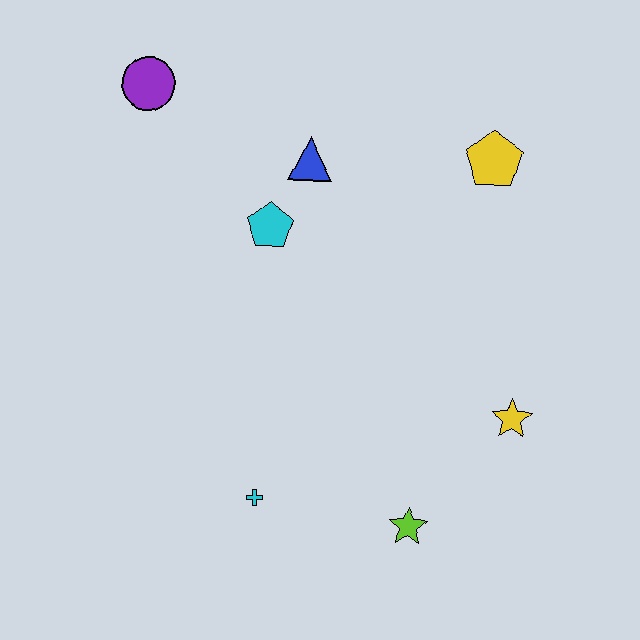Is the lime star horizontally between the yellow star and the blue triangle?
Yes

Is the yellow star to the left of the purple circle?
No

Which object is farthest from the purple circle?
The lime star is farthest from the purple circle.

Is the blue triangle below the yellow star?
No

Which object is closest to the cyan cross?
The lime star is closest to the cyan cross.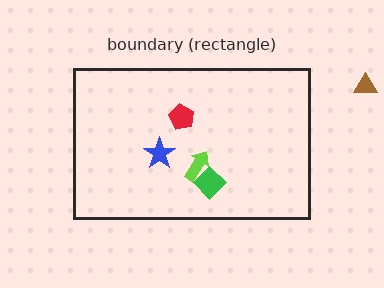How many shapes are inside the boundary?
4 inside, 1 outside.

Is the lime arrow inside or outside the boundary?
Inside.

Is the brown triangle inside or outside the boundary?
Outside.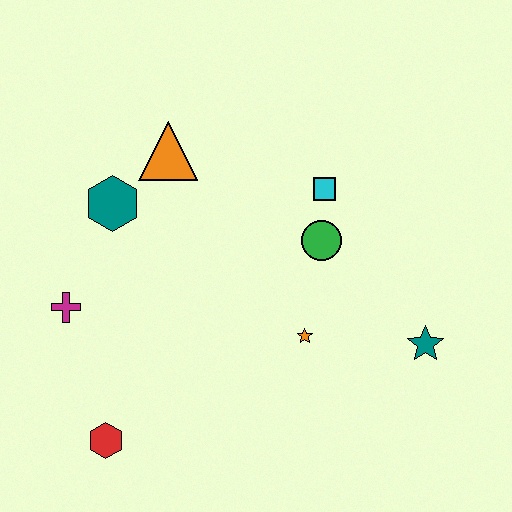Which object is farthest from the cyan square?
The red hexagon is farthest from the cyan square.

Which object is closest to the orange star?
The green circle is closest to the orange star.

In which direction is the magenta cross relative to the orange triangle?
The magenta cross is below the orange triangle.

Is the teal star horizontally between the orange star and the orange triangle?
No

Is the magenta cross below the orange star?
No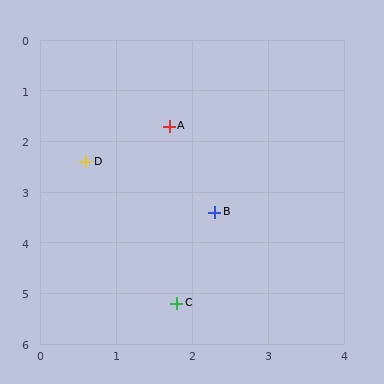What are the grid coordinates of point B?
Point B is at approximately (2.3, 3.4).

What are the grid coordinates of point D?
Point D is at approximately (0.6, 2.4).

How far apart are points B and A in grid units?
Points B and A are about 1.8 grid units apart.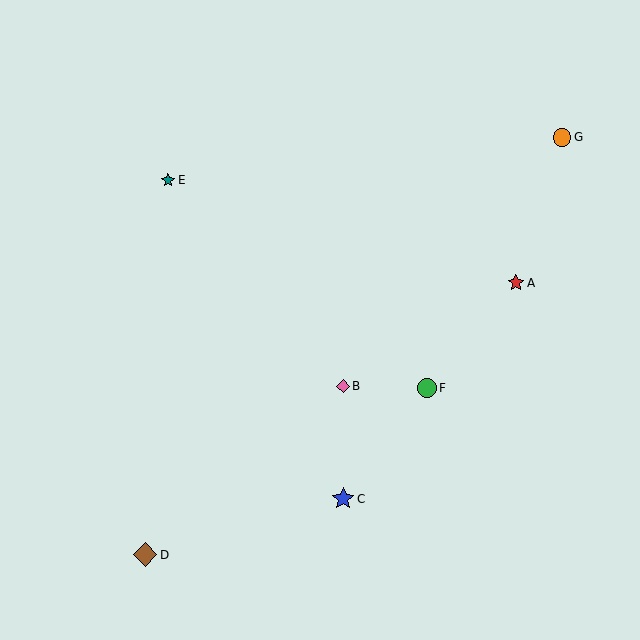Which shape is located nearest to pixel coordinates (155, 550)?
The brown diamond (labeled D) at (145, 555) is nearest to that location.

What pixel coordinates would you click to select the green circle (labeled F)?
Click at (427, 388) to select the green circle F.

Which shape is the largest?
The brown diamond (labeled D) is the largest.